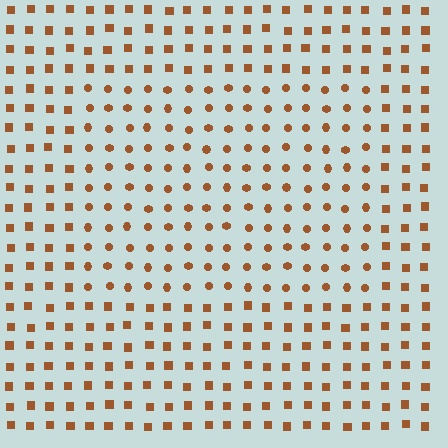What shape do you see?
I see a rectangle.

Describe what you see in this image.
The image is filled with small brown elements arranged in a uniform grid. A rectangle-shaped region contains circles, while the surrounding area contains squares. The boundary is defined purely by the change in element shape.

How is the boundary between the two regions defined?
The boundary is defined by a change in element shape: circles inside vs. squares outside. All elements share the same color and spacing.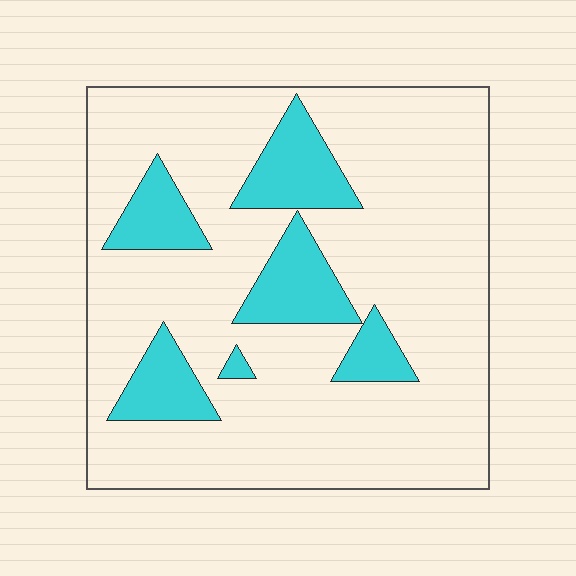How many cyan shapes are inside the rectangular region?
6.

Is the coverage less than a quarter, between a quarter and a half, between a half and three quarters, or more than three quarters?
Less than a quarter.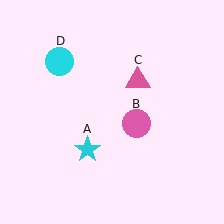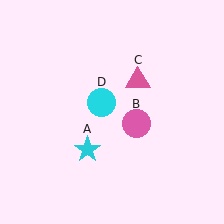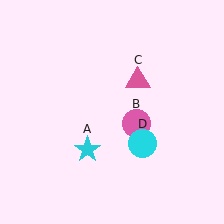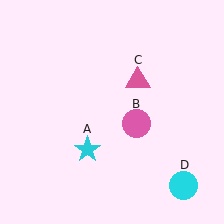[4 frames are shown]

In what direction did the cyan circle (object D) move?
The cyan circle (object D) moved down and to the right.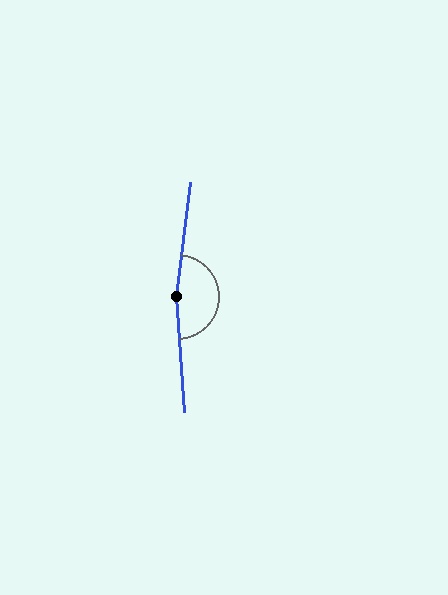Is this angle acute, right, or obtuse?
It is obtuse.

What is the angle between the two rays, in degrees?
Approximately 169 degrees.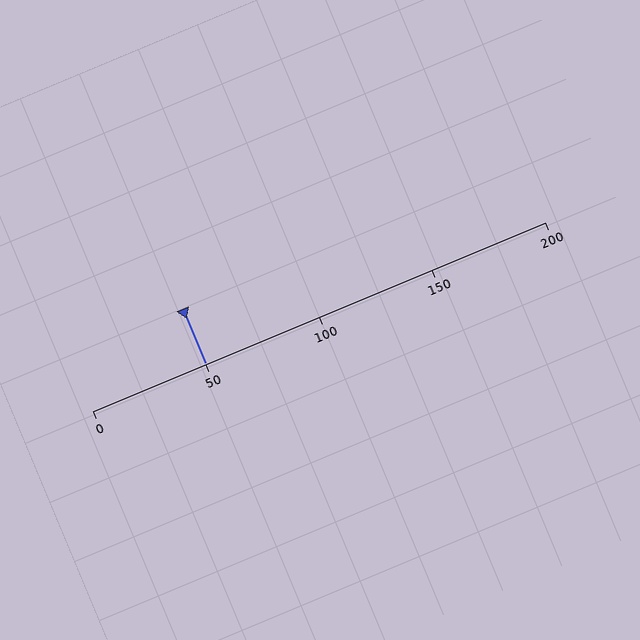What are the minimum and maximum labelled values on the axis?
The axis runs from 0 to 200.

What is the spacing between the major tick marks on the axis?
The major ticks are spaced 50 apart.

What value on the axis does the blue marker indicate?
The marker indicates approximately 50.